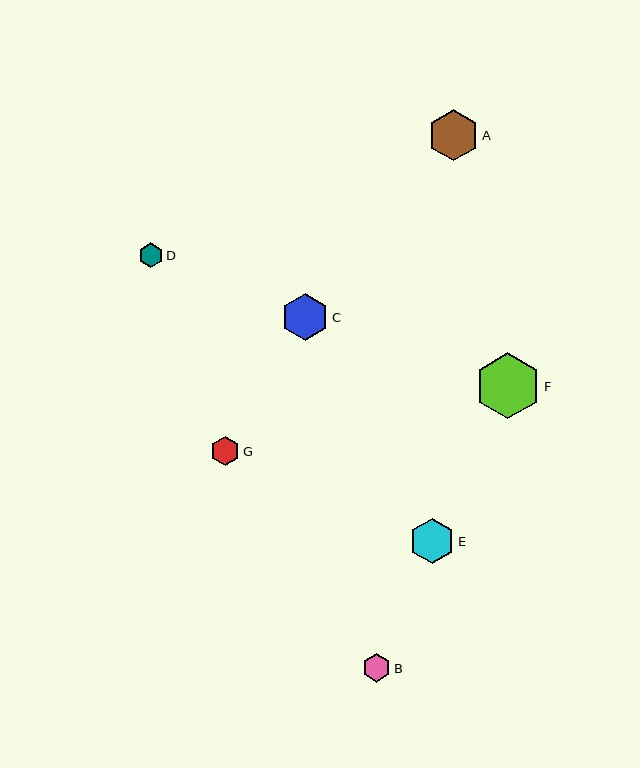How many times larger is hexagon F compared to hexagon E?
Hexagon F is approximately 1.5 times the size of hexagon E.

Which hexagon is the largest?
Hexagon F is the largest with a size of approximately 66 pixels.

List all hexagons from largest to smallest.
From largest to smallest: F, A, C, E, G, B, D.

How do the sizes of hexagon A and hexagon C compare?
Hexagon A and hexagon C are approximately the same size.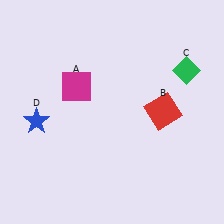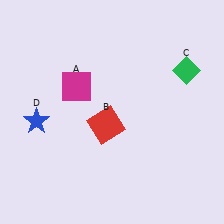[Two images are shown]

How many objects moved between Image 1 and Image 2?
1 object moved between the two images.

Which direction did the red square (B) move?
The red square (B) moved left.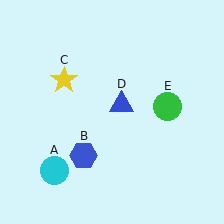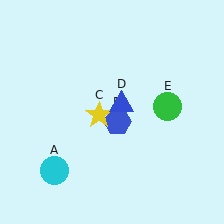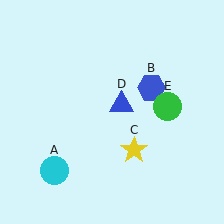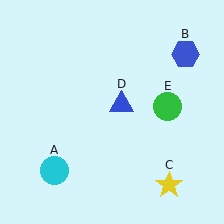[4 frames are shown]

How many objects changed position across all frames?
2 objects changed position: blue hexagon (object B), yellow star (object C).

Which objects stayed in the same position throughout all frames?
Cyan circle (object A) and blue triangle (object D) and green circle (object E) remained stationary.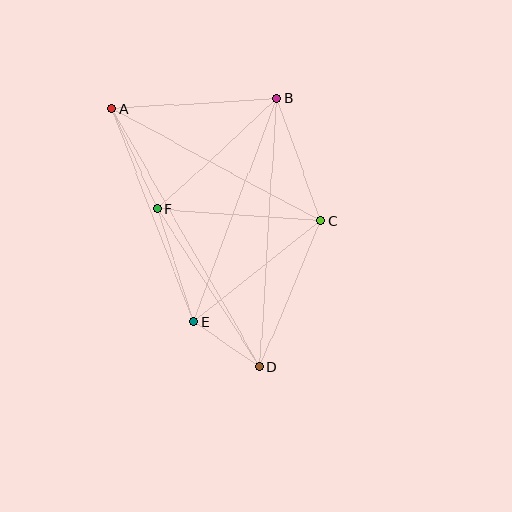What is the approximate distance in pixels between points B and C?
The distance between B and C is approximately 131 pixels.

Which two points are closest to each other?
Points D and E are closest to each other.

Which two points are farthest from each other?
Points A and D are farthest from each other.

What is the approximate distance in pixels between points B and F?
The distance between B and F is approximately 163 pixels.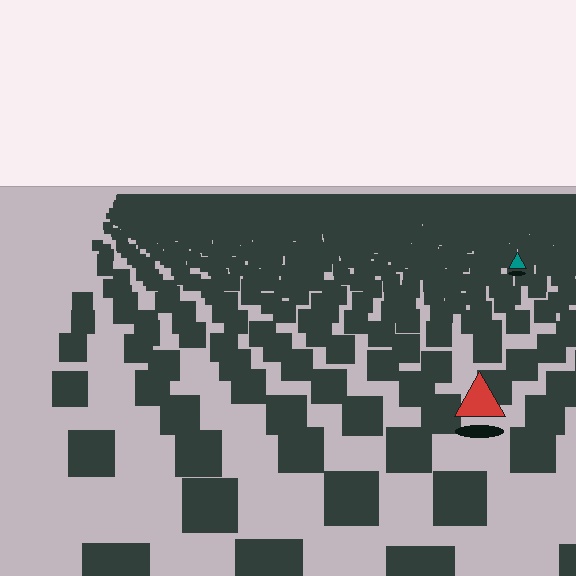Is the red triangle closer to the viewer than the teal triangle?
Yes. The red triangle is closer — you can tell from the texture gradient: the ground texture is coarser near it.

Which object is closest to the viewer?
The red triangle is closest. The texture marks near it are larger and more spread out.